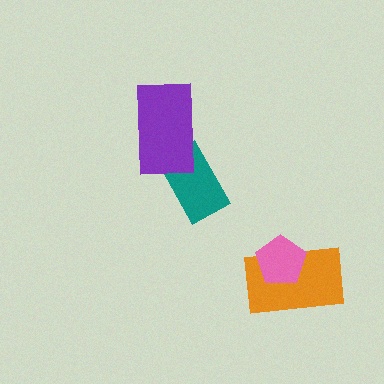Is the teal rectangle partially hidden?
Yes, it is partially covered by another shape.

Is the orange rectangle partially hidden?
Yes, it is partially covered by another shape.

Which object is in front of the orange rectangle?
The pink pentagon is in front of the orange rectangle.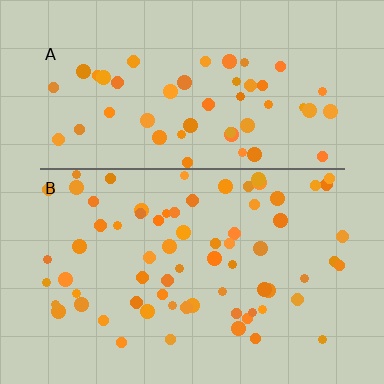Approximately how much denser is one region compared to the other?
Approximately 1.4× — region B over region A.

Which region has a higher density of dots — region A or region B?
B (the bottom).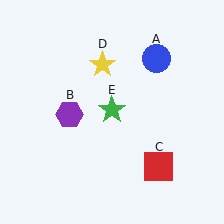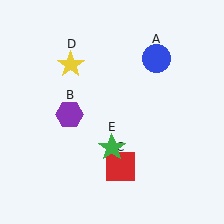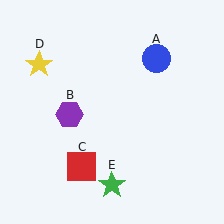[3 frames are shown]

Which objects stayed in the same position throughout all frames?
Blue circle (object A) and purple hexagon (object B) remained stationary.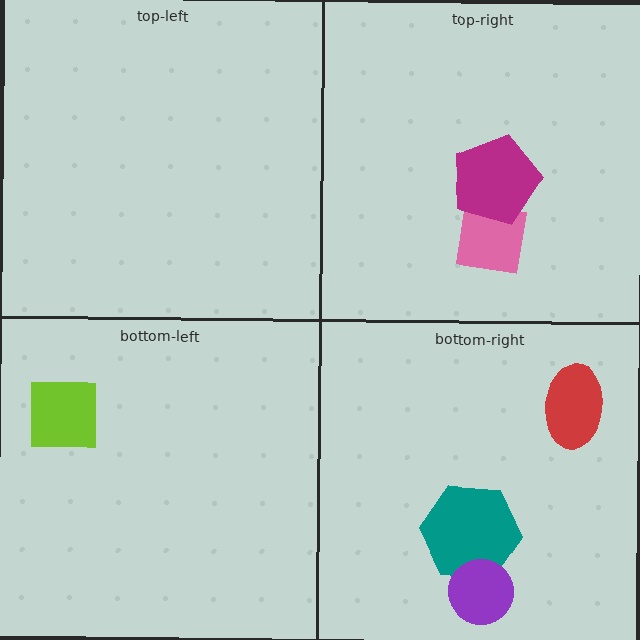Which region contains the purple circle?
The bottom-right region.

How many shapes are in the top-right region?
2.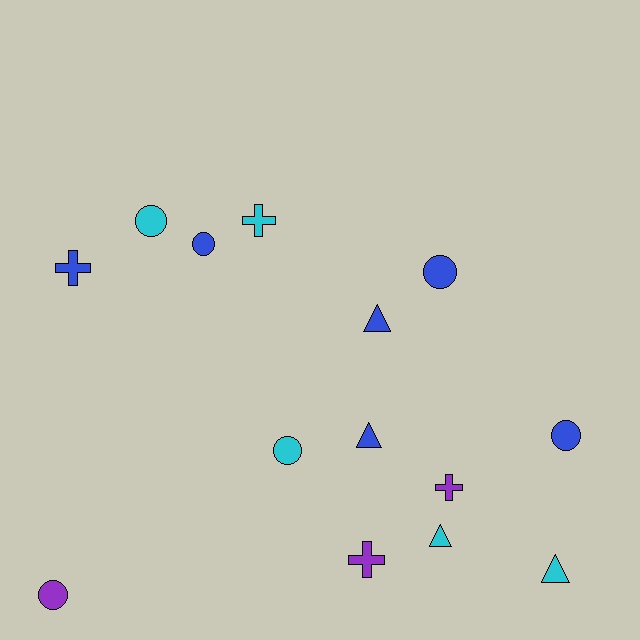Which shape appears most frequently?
Circle, with 6 objects.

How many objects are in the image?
There are 14 objects.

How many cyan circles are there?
There are 2 cyan circles.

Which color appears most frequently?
Blue, with 6 objects.